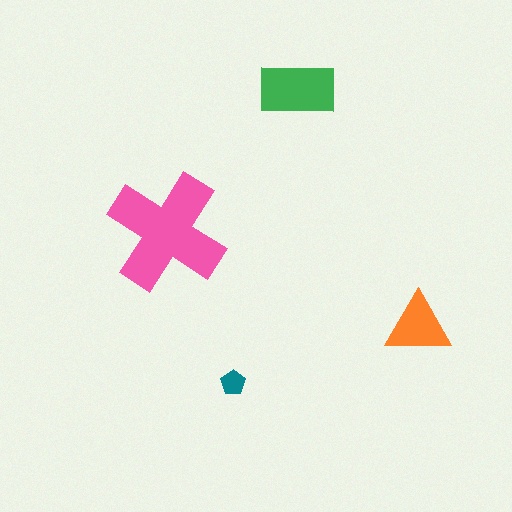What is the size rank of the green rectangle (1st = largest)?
2nd.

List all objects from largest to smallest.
The pink cross, the green rectangle, the orange triangle, the teal pentagon.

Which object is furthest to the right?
The orange triangle is rightmost.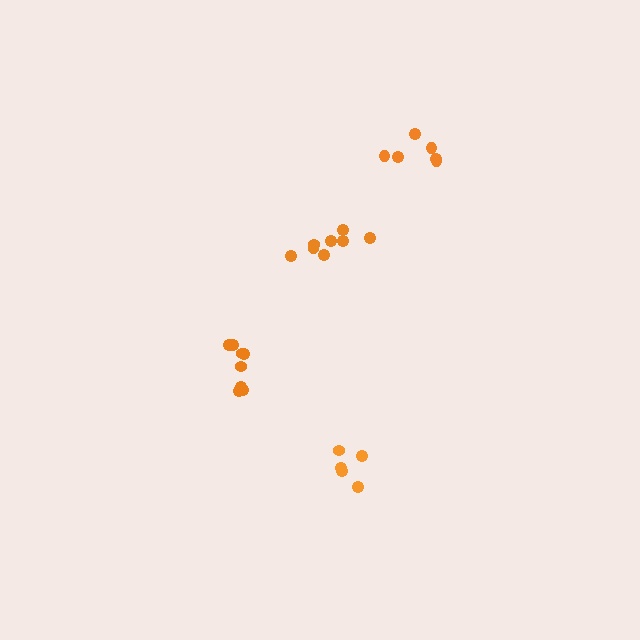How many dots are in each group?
Group 1: 8 dots, Group 2: 5 dots, Group 3: 6 dots, Group 4: 8 dots (27 total).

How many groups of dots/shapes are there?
There are 4 groups.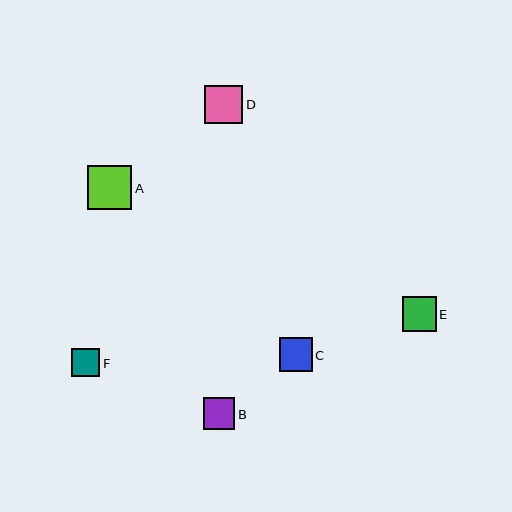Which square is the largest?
Square A is the largest with a size of approximately 44 pixels.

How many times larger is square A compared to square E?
Square A is approximately 1.3 times the size of square E.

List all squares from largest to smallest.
From largest to smallest: A, D, E, C, B, F.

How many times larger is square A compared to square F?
Square A is approximately 1.6 times the size of square F.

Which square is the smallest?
Square F is the smallest with a size of approximately 28 pixels.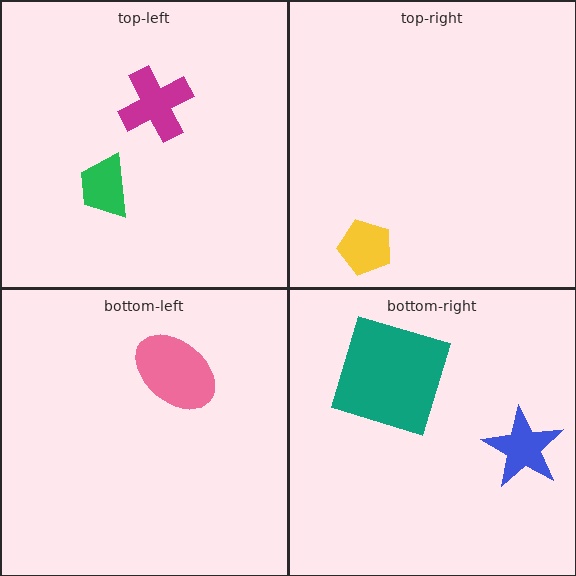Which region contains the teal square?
The bottom-right region.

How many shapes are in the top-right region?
1.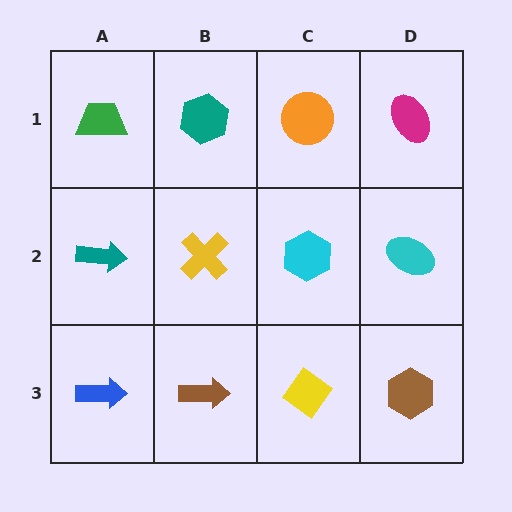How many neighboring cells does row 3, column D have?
2.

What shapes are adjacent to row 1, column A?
A teal arrow (row 2, column A), a teal hexagon (row 1, column B).